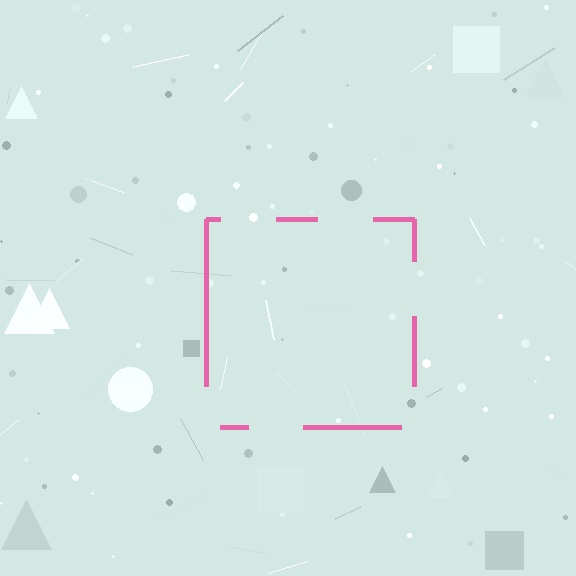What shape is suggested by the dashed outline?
The dashed outline suggests a square.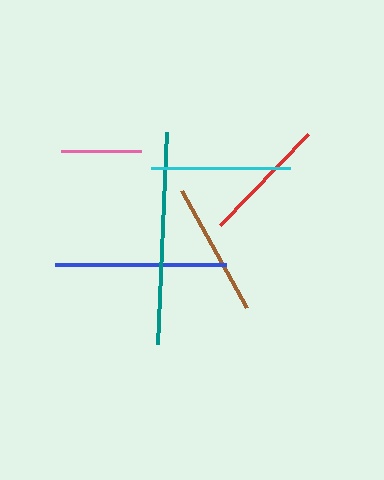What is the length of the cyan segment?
The cyan segment is approximately 139 pixels long.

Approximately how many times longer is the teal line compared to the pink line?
The teal line is approximately 2.6 times the length of the pink line.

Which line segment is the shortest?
The pink line is the shortest at approximately 80 pixels.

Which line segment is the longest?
The teal line is the longest at approximately 212 pixels.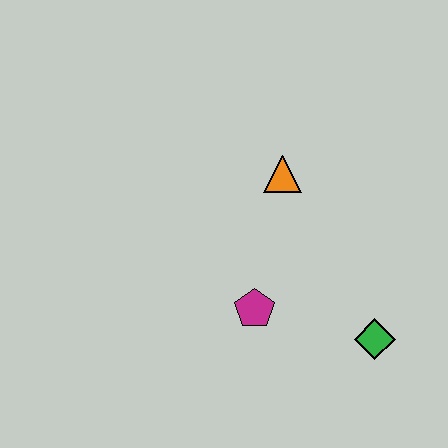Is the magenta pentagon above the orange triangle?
No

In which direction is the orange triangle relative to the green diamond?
The orange triangle is above the green diamond.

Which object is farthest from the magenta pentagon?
The orange triangle is farthest from the magenta pentagon.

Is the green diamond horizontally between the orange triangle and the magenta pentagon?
No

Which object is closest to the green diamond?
The magenta pentagon is closest to the green diamond.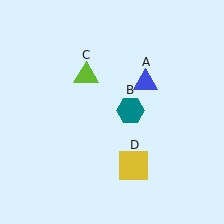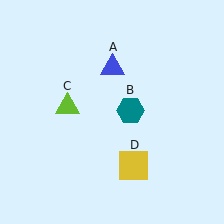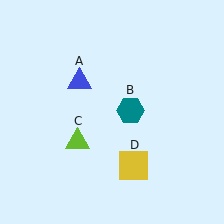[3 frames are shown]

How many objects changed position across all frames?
2 objects changed position: blue triangle (object A), lime triangle (object C).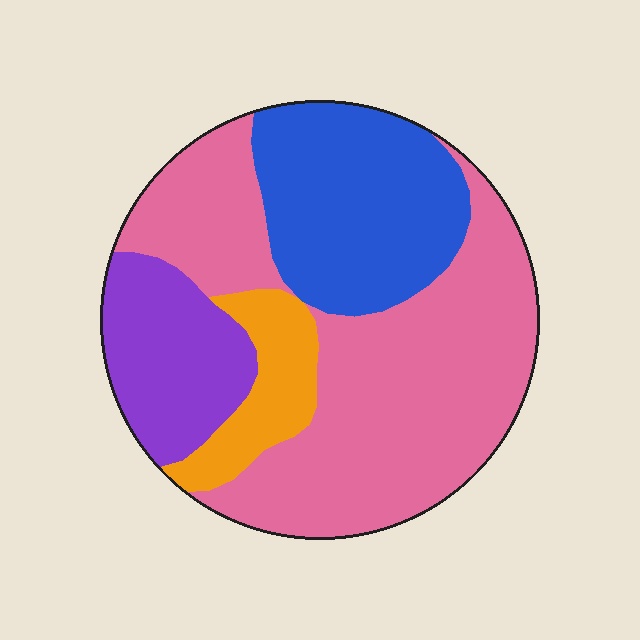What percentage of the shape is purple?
Purple takes up about one sixth (1/6) of the shape.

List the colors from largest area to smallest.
From largest to smallest: pink, blue, purple, orange.